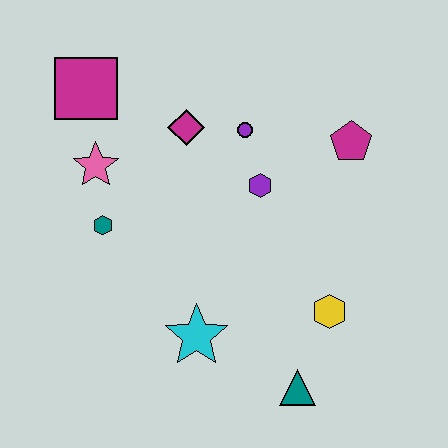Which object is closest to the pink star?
The teal hexagon is closest to the pink star.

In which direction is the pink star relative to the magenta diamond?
The pink star is to the left of the magenta diamond.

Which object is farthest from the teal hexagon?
The magenta pentagon is farthest from the teal hexagon.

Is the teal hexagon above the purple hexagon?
No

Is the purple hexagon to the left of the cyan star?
No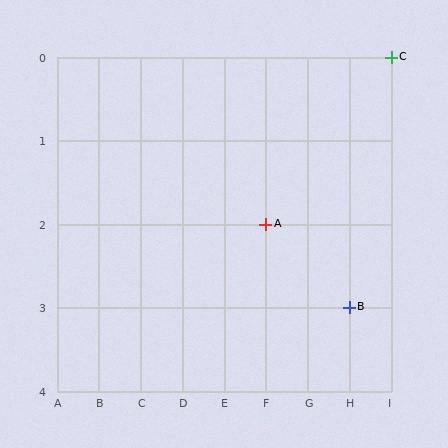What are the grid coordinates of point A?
Point A is at grid coordinates (F, 2).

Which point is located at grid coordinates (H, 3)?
Point B is at (H, 3).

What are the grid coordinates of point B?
Point B is at grid coordinates (H, 3).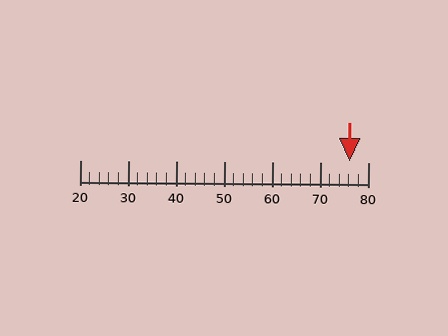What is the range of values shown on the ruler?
The ruler shows values from 20 to 80.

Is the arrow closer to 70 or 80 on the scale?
The arrow is closer to 80.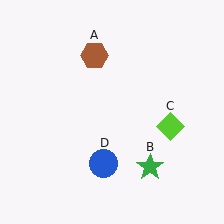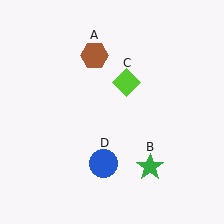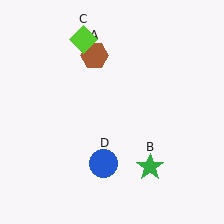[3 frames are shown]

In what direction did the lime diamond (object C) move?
The lime diamond (object C) moved up and to the left.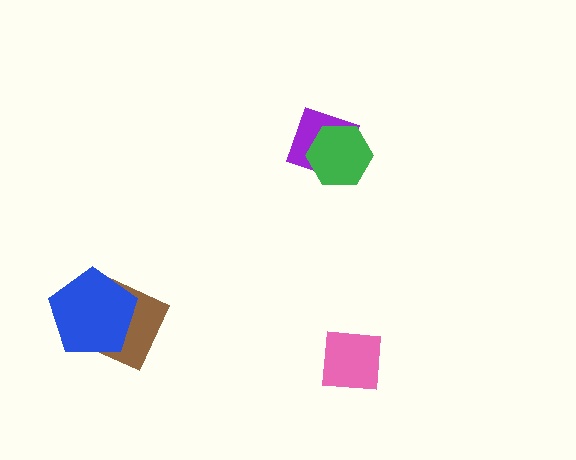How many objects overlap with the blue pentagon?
1 object overlaps with the blue pentagon.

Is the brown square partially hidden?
Yes, it is partially covered by another shape.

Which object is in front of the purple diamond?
The green hexagon is in front of the purple diamond.